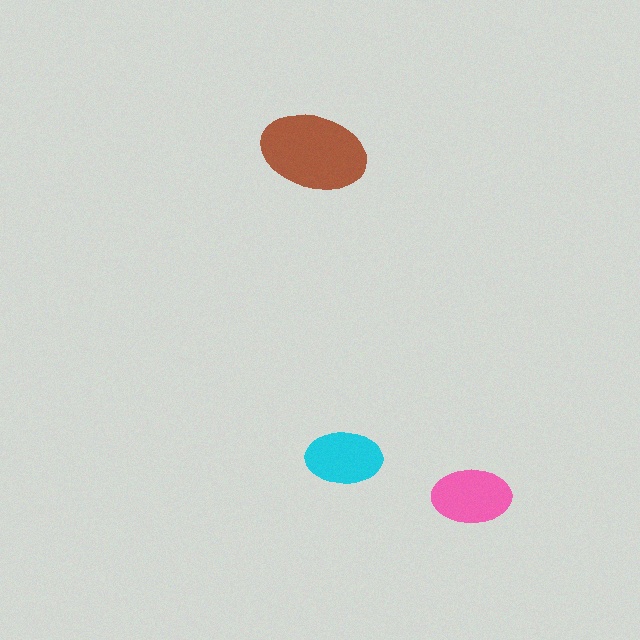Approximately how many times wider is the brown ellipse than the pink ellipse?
About 1.5 times wider.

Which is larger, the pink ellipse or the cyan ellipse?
The pink one.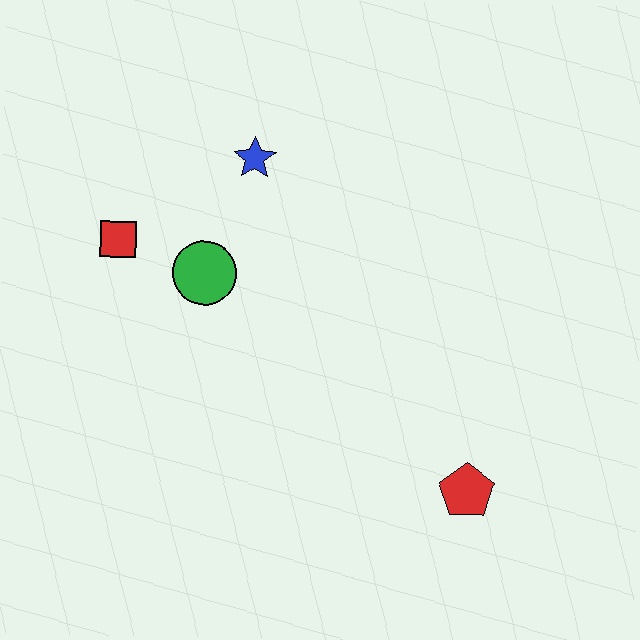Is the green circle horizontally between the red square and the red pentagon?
Yes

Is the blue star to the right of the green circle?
Yes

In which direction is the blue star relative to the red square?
The blue star is to the right of the red square.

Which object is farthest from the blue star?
The red pentagon is farthest from the blue star.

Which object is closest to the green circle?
The red square is closest to the green circle.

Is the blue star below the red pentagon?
No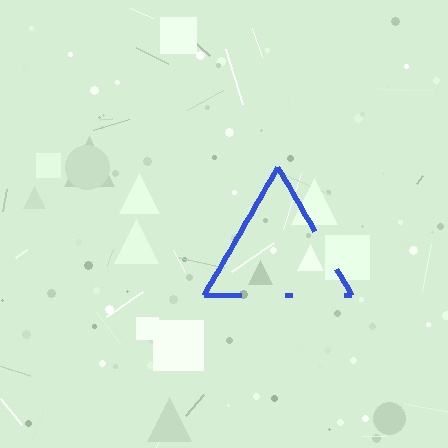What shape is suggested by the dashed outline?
The dashed outline suggests a triangle.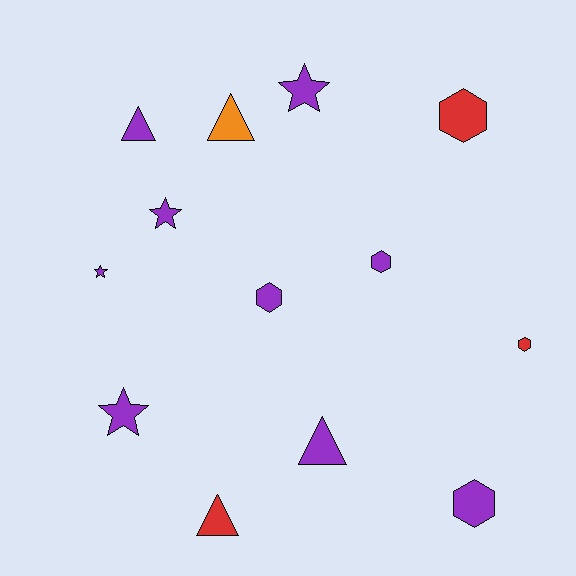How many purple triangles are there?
There are 2 purple triangles.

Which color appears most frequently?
Purple, with 9 objects.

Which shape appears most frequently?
Hexagon, with 5 objects.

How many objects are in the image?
There are 13 objects.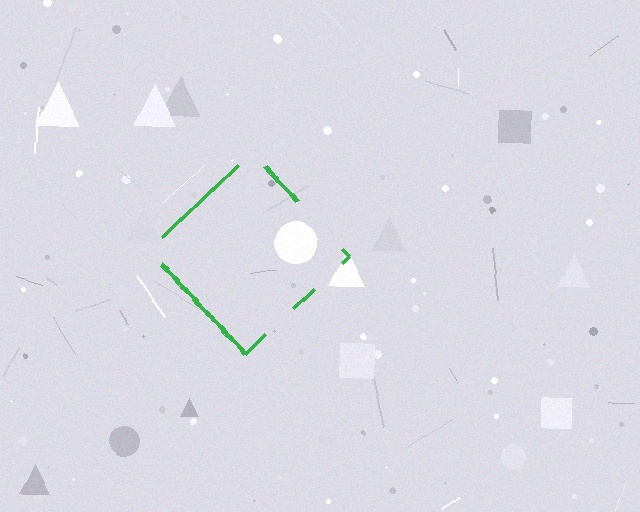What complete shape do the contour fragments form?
The contour fragments form a diamond.